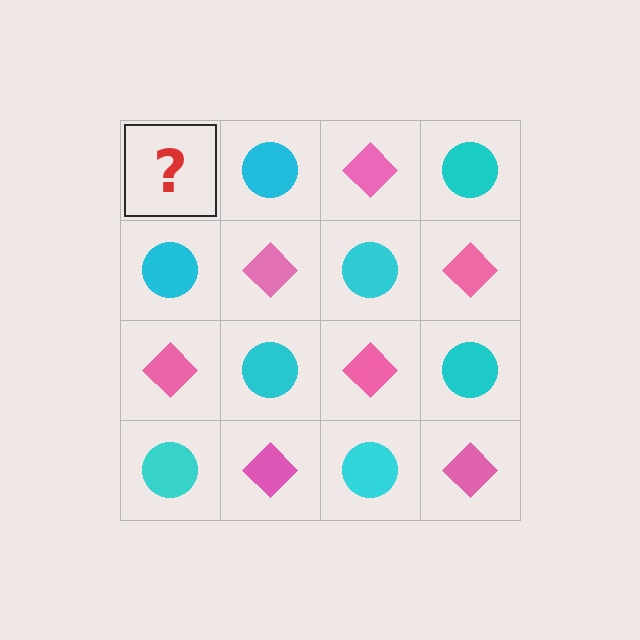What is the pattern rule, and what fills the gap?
The rule is that it alternates pink diamond and cyan circle in a checkerboard pattern. The gap should be filled with a pink diamond.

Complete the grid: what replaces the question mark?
The question mark should be replaced with a pink diamond.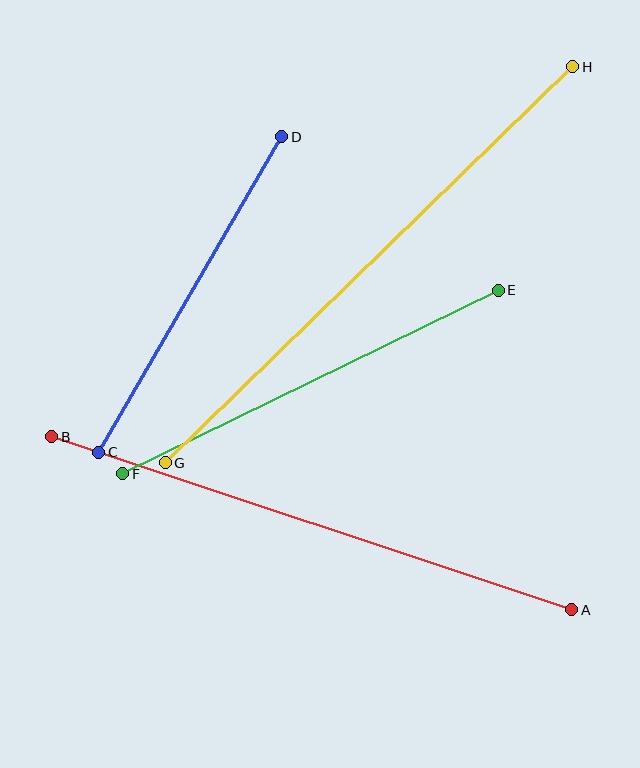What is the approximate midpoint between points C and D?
The midpoint is at approximately (190, 294) pixels.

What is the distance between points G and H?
The distance is approximately 568 pixels.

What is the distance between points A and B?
The distance is approximately 548 pixels.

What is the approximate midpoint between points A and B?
The midpoint is at approximately (312, 523) pixels.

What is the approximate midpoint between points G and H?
The midpoint is at approximately (369, 265) pixels.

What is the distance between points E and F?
The distance is approximately 418 pixels.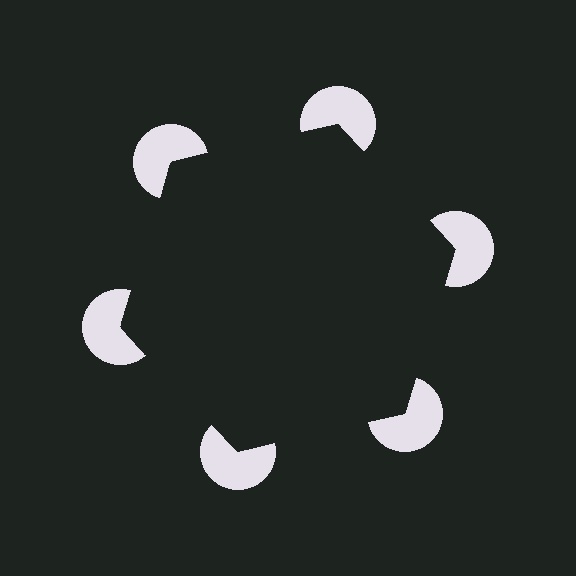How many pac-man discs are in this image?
There are 6 — one at each vertex of the illusory hexagon.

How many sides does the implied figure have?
6 sides.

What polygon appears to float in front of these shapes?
An illusory hexagon — its edges are inferred from the aligned wedge cuts in the pac-man discs, not physically drawn.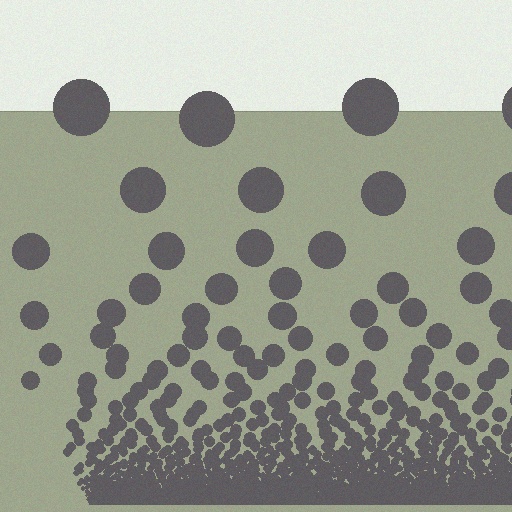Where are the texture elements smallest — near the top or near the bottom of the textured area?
Near the bottom.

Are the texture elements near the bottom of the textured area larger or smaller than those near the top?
Smaller. The gradient is inverted — elements near the bottom are smaller and denser.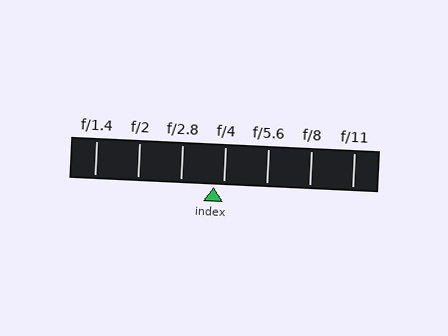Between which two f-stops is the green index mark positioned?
The index mark is between f/2.8 and f/4.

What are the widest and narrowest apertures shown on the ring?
The widest aperture shown is f/1.4 and the narrowest is f/11.